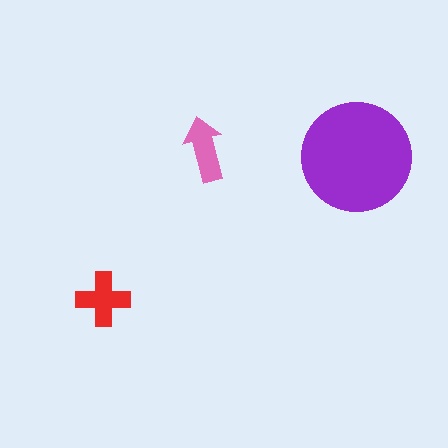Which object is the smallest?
The pink arrow.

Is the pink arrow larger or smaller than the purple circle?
Smaller.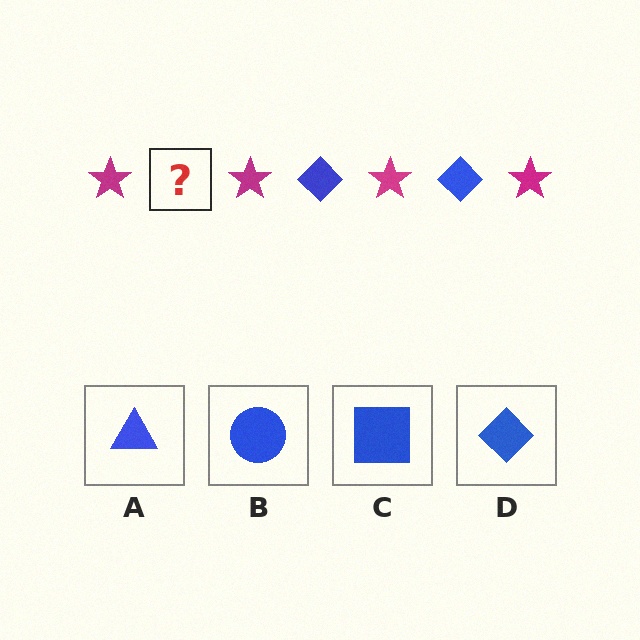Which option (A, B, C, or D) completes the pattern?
D.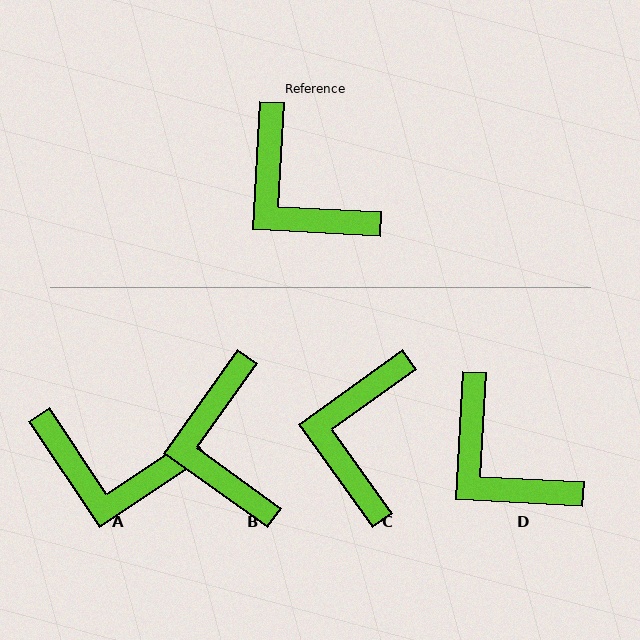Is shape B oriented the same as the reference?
No, it is off by about 33 degrees.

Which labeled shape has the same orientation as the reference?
D.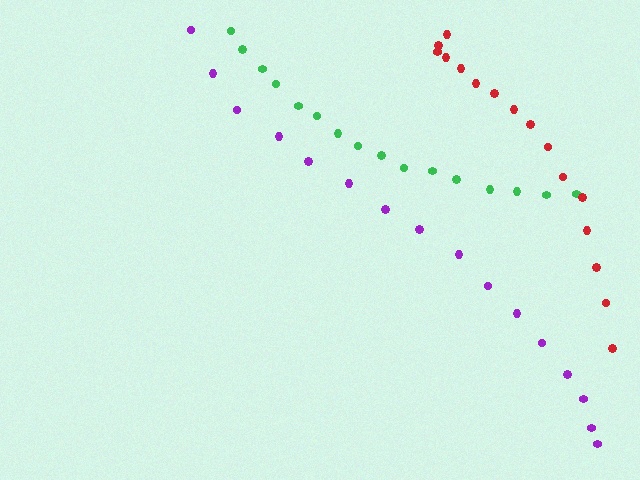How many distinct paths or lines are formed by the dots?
There are 3 distinct paths.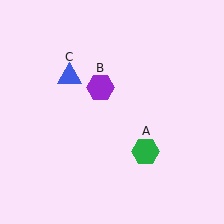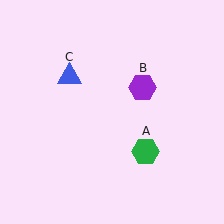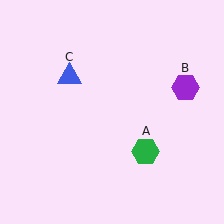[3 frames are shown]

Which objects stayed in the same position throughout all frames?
Green hexagon (object A) and blue triangle (object C) remained stationary.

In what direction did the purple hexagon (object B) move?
The purple hexagon (object B) moved right.